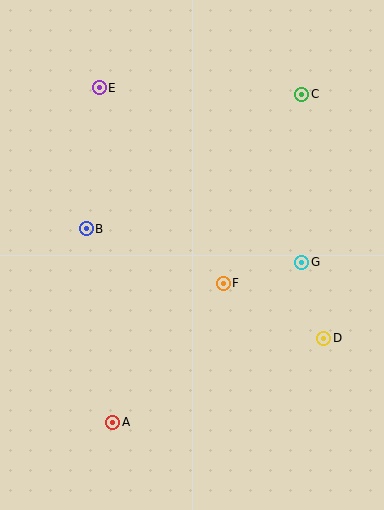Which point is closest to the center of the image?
Point F at (223, 283) is closest to the center.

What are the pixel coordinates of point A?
Point A is at (113, 422).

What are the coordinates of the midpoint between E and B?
The midpoint between E and B is at (93, 158).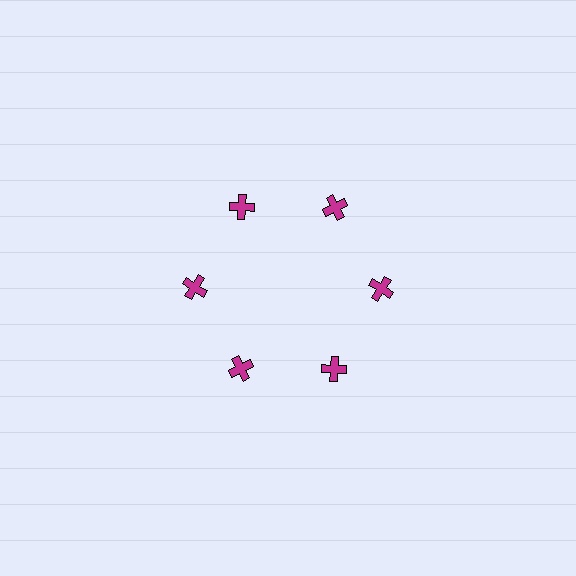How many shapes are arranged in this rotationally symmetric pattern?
There are 6 shapes, arranged in 6 groups of 1.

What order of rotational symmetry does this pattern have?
This pattern has 6-fold rotational symmetry.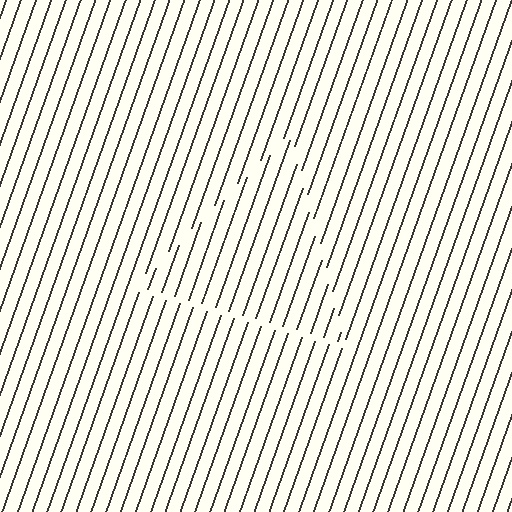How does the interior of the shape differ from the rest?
The interior of the shape contains the same grating, shifted by half a period — the contour is defined by the phase discontinuity where line-ends from the inner and outer gratings abut.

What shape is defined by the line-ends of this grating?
An illusory triangle. The interior of the shape contains the same grating, shifted by half a period — the contour is defined by the phase discontinuity where line-ends from the inner and outer gratings abut.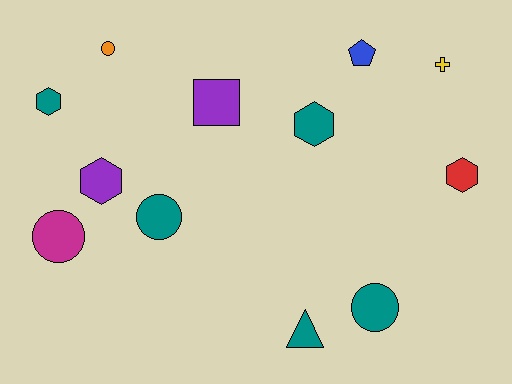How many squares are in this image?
There is 1 square.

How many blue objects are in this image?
There is 1 blue object.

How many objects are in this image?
There are 12 objects.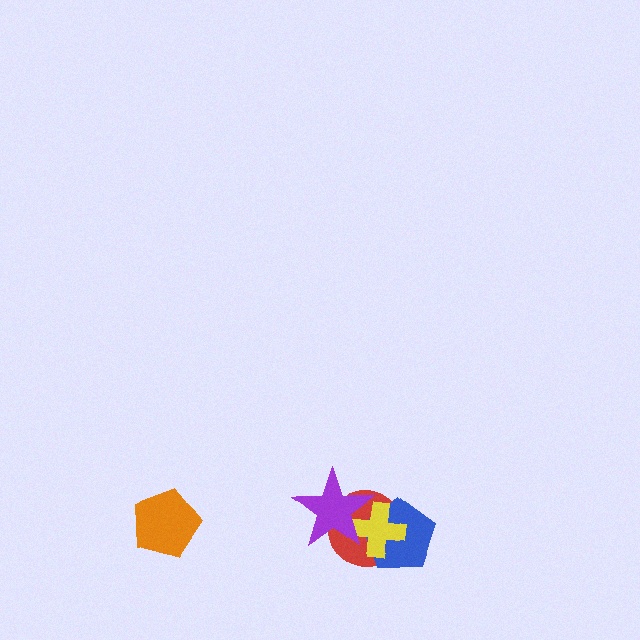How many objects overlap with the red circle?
3 objects overlap with the red circle.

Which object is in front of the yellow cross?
The purple star is in front of the yellow cross.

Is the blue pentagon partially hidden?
Yes, it is partially covered by another shape.